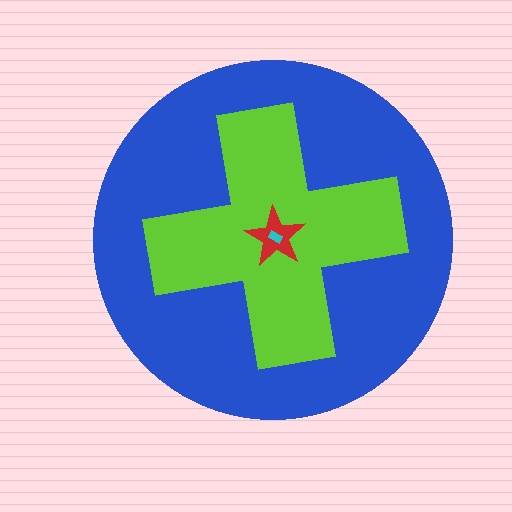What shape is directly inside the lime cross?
The red star.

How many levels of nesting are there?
4.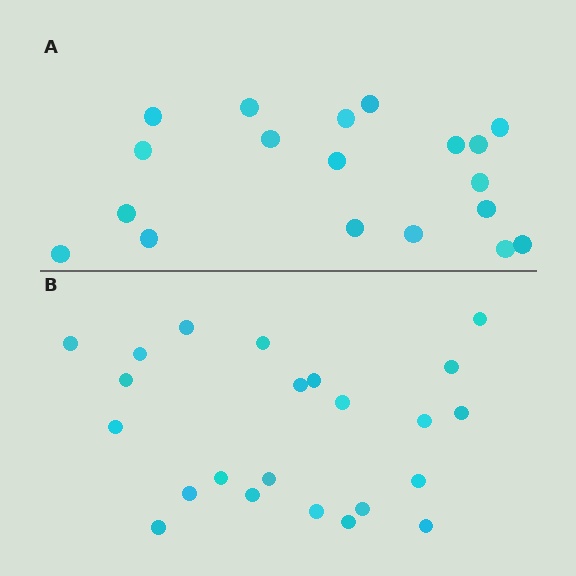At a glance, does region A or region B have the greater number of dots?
Region B (the bottom region) has more dots.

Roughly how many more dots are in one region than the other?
Region B has about 4 more dots than region A.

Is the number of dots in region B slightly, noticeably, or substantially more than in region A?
Region B has only slightly more — the two regions are fairly close. The ratio is roughly 1.2 to 1.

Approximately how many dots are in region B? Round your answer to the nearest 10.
About 20 dots. (The exact count is 23, which rounds to 20.)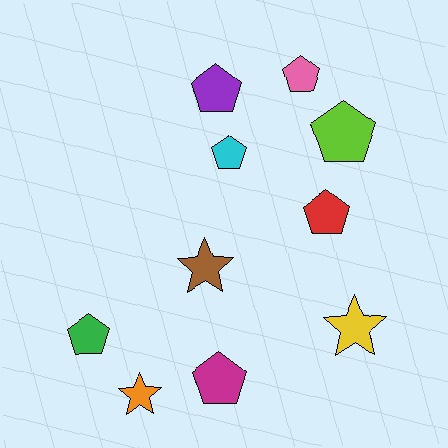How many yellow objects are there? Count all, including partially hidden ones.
There is 1 yellow object.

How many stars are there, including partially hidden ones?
There are 3 stars.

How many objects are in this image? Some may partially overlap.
There are 10 objects.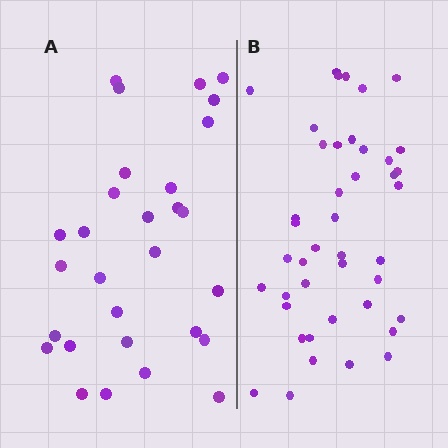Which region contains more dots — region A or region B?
Region B (the right region) has more dots.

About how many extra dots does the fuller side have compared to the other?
Region B has approximately 15 more dots than region A.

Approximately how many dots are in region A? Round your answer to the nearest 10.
About 30 dots. (The exact count is 29, which rounds to 30.)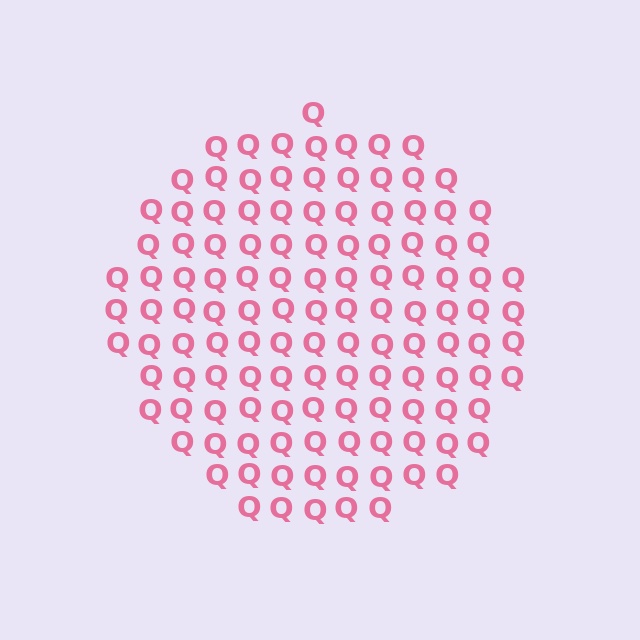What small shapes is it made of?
It is made of small letter Q's.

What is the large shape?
The large shape is a circle.